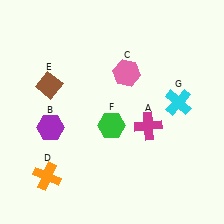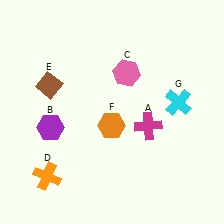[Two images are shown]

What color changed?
The hexagon (F) changed from green in Image 1 to orange in Image 2.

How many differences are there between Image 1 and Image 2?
There is 1 difference between the two images.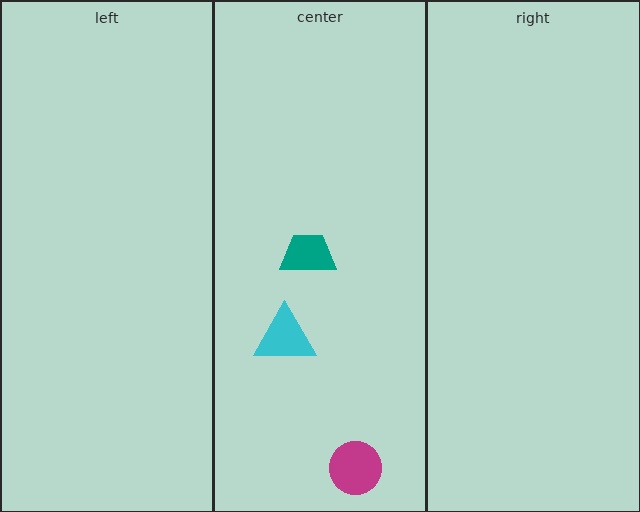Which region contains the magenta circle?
The center region.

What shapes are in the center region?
The magenta circle, the teal trapezoid, the cyan triangle.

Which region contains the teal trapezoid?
The center region.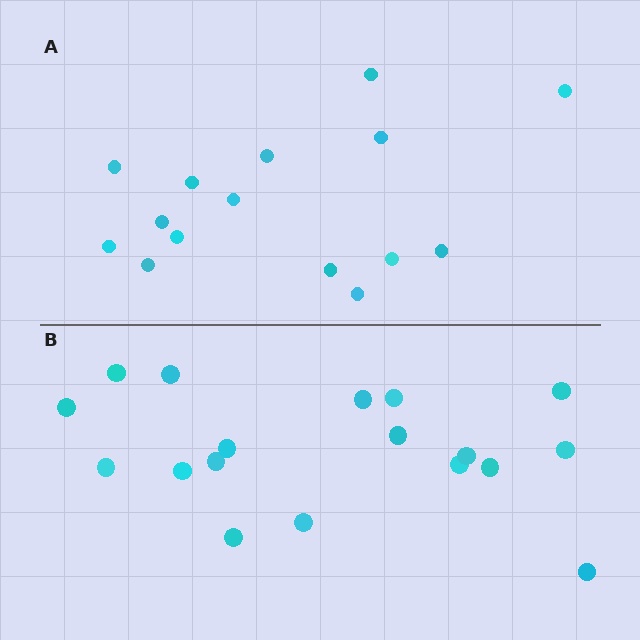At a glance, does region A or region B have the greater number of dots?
Region B (the bottom region) has more dots.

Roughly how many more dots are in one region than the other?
Region B has just a few more — roughly 2 or 3 more dots than region A.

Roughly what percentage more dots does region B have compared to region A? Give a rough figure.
About 20% more.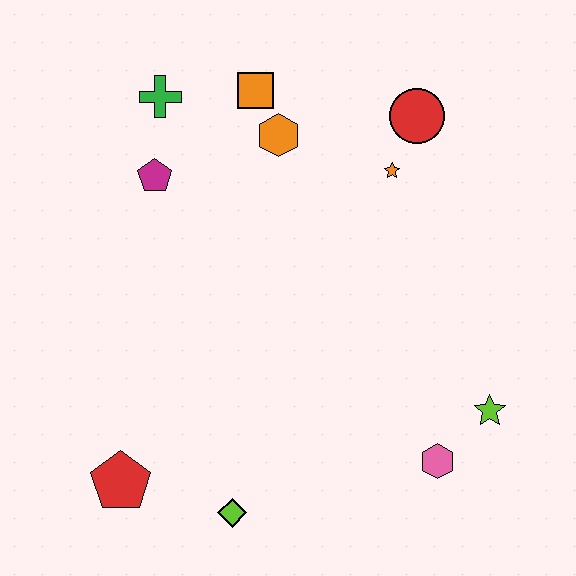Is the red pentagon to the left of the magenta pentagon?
Yes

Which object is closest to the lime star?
The pink hexagon is closest to the lime star.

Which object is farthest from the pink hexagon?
The green cross is farthest from the pink hexagon.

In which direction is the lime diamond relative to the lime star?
The lime diamond is to the left of the lime star.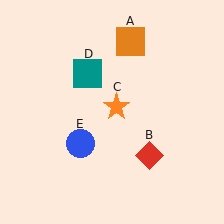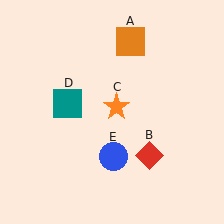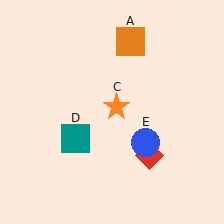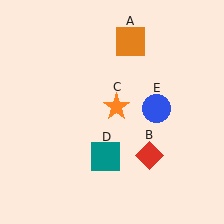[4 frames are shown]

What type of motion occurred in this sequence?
The teal square (object D), blue circle (object E) rotated counterclockwise around the center of the scene.